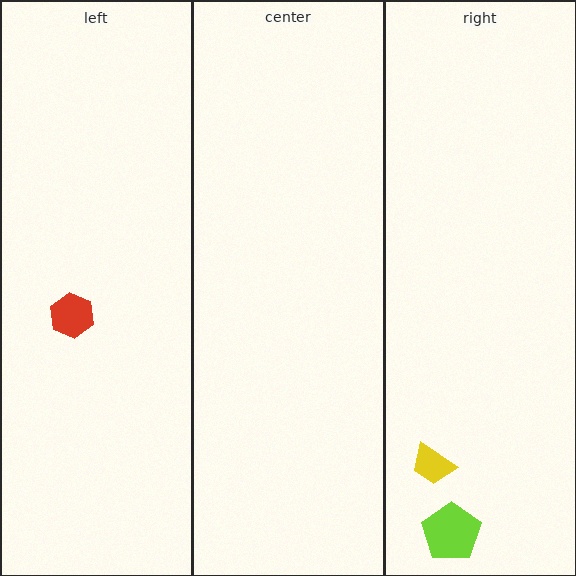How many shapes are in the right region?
2.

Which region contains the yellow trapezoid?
The right region.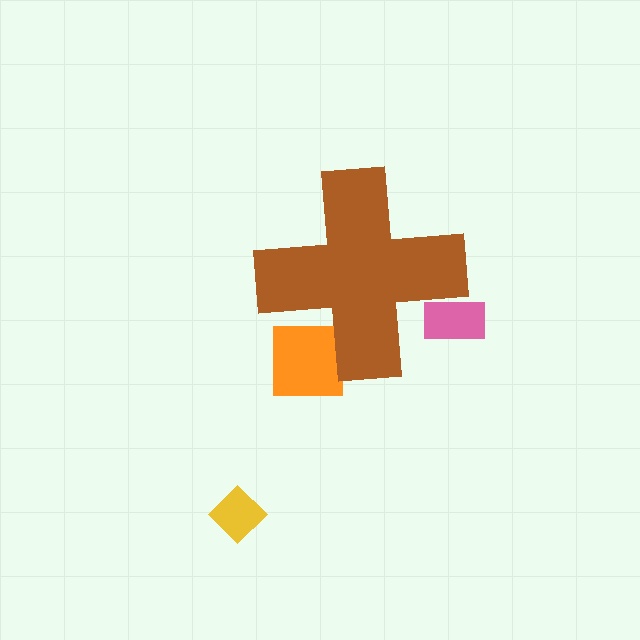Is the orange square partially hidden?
Yes, the orange square is partially hidden behind the brown cross.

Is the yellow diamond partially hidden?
No, the yellow diamond is fully visible.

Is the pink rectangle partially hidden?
Yes, the pink rectangle is partially hidden behind the brown cross.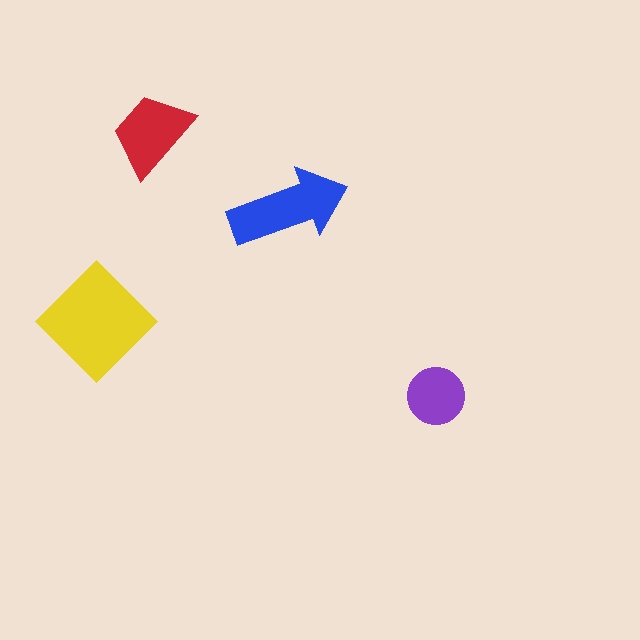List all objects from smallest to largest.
The purple circle, the red trapezoid, the blue arrow, the yellow diamond.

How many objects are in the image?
There are 4 objects in the image.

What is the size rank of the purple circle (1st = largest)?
4th.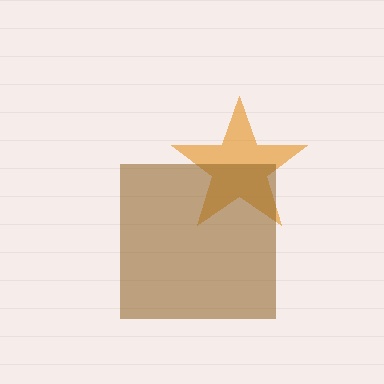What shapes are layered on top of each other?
The layered shapes are: an orange star, a brown square.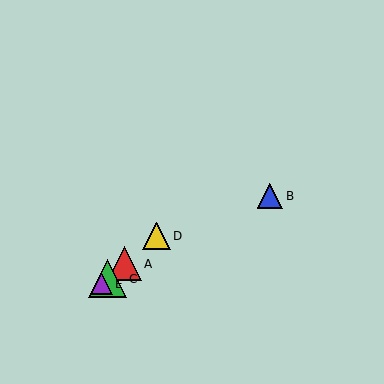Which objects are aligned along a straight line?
Objects A, C, D, E are aligned along a straight line.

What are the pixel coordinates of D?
Object D is at (157, 236).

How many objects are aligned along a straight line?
4 objects (A, C, D, E) are aligned along a straight line.